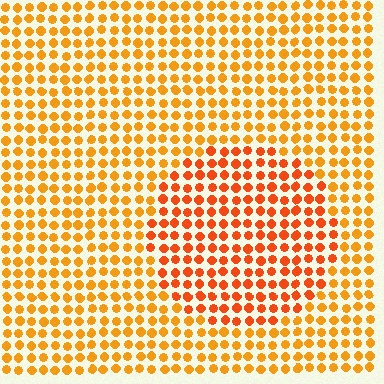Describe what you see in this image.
The image is filled with small orange elements in a uniform arrangement. A circle-shaped region is visible where the elements are tinted to a slightly different hue, forming a subtle color boundary.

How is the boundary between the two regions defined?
The boundary is defined purely by a slight shift in hue (about 23 degrees). Spacing, size, and orientation are identical on both sides.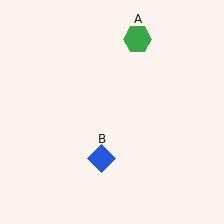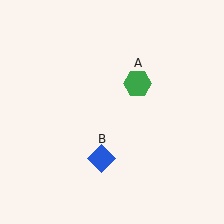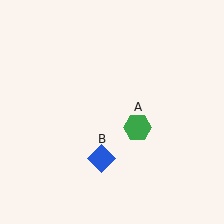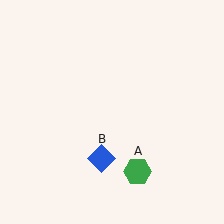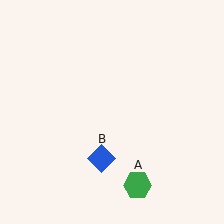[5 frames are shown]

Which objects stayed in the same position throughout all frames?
Blue diamond (object B) remained stationary.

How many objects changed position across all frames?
1 object changed position: green hexagon (object A).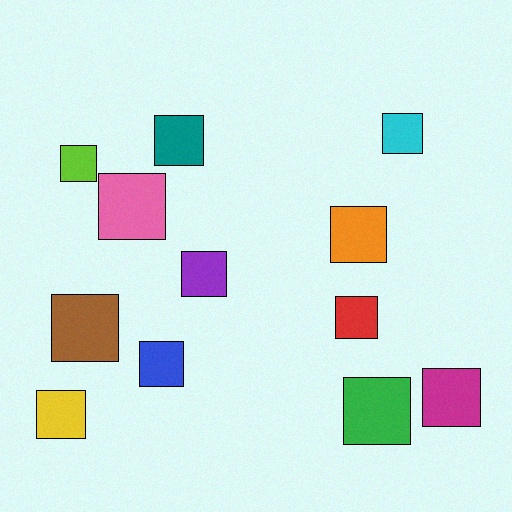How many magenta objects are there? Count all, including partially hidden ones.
There is 1 magenta object.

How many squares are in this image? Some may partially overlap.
There are 12 squares.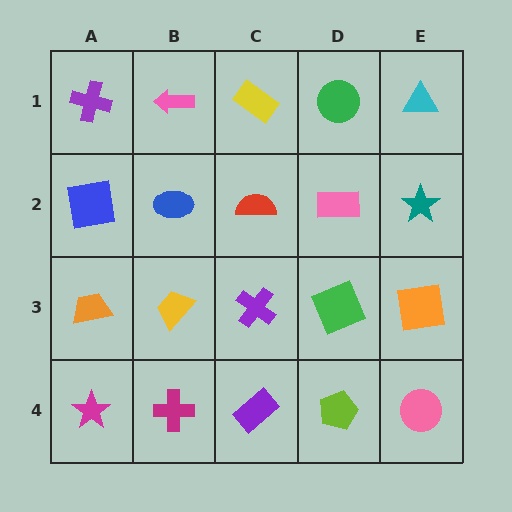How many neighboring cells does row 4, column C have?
3.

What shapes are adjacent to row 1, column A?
A blue square (row 2, column A), a pink arrow (row 1, column B).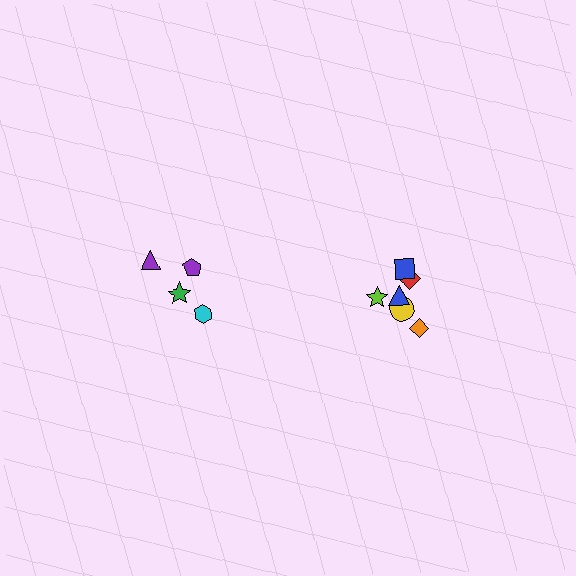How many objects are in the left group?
There are 4 objects.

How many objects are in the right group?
There are 6 objects.